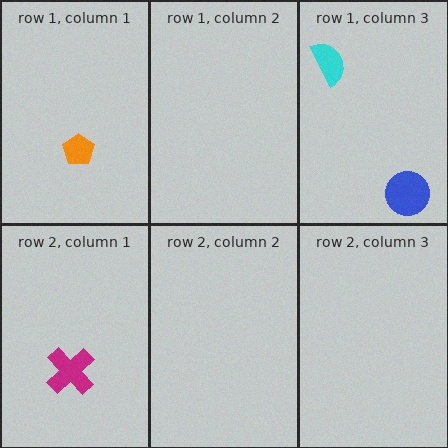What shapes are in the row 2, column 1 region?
The magenta cross.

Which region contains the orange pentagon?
The row 1, column 1 region.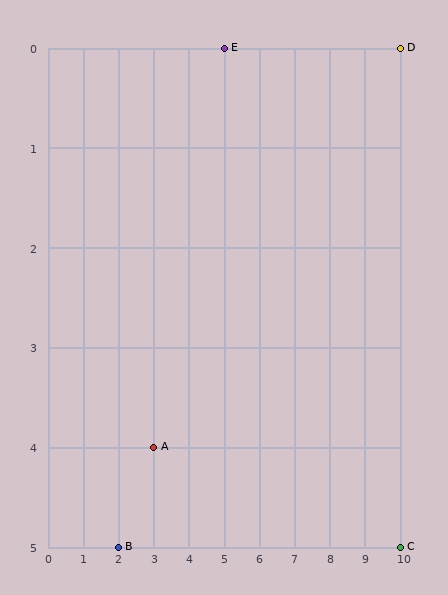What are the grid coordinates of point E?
Point E is at grid coordinates (5, 0).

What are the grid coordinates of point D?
Point D is at grid coordinates (10, 0).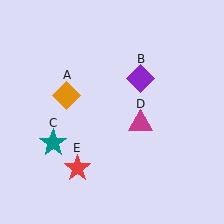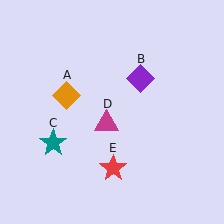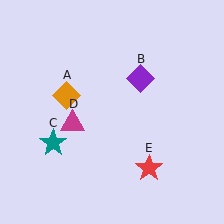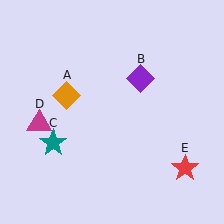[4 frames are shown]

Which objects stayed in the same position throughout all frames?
Orange diamond (object A) and purple diamond (object B) and teal star (object C) remained stationary.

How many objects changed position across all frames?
2 objects changed position: magenta triangle (object D), red star (object E).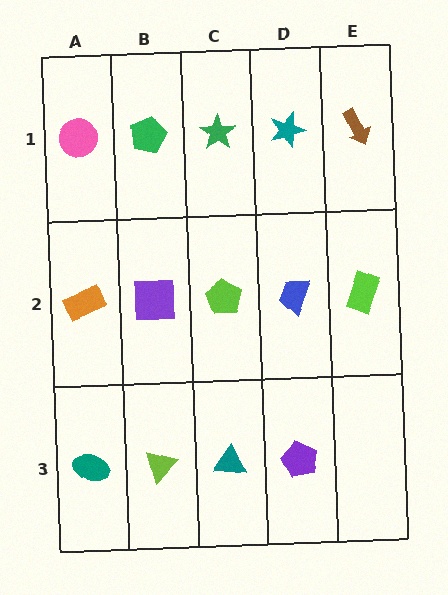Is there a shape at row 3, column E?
No, that cell is empty.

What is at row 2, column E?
A lime rectangle.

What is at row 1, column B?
A green pentagon.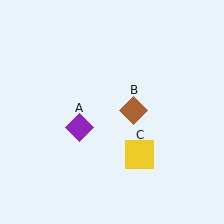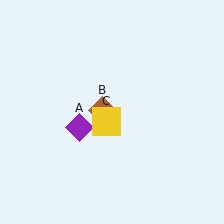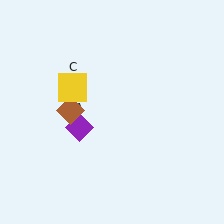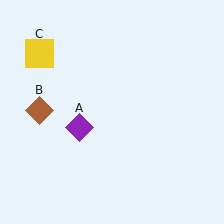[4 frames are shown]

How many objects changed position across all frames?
2 objects changed position: brown diamond (object B), yellow square (object C).